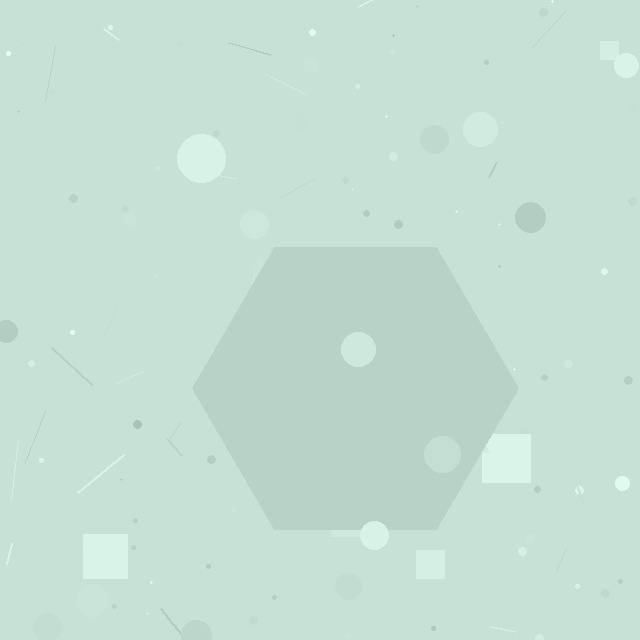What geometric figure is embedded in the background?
A hexagon is embedded in the background.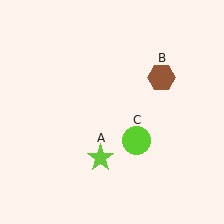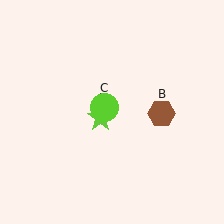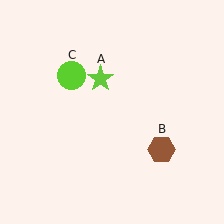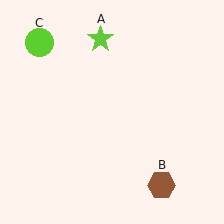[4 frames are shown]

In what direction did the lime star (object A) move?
The lime star (object A) moved up.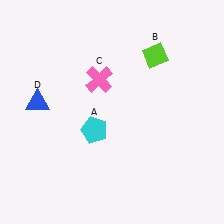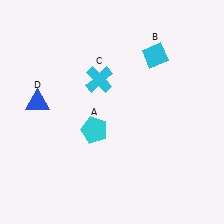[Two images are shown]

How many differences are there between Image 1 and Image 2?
There are 2 differences between the two images.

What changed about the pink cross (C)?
In Image 1, C is pink. In Image 2, it changed to cyan.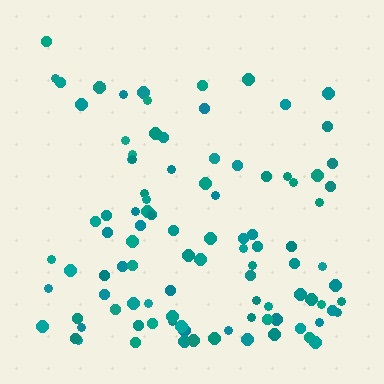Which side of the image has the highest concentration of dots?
The bottom.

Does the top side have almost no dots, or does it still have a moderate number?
Still a moderate number, just noticeably fewer than the bottom.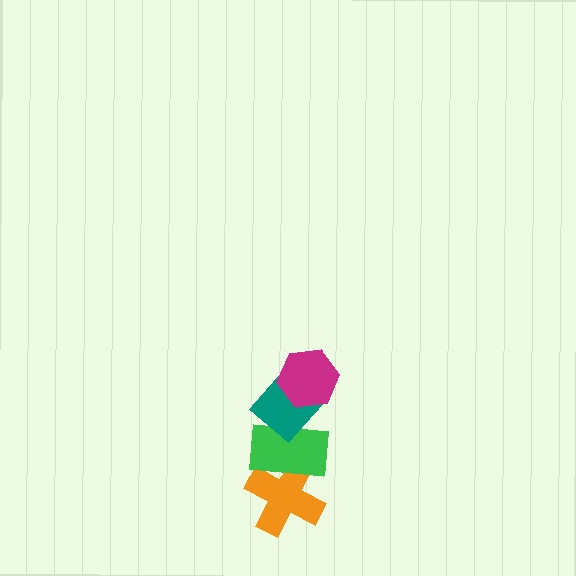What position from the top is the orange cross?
The orange cross is 4th from the top.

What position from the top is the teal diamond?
The teal diamond is 2nd from the top.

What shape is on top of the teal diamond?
The magenta hexagon is on top of the teal diamond.